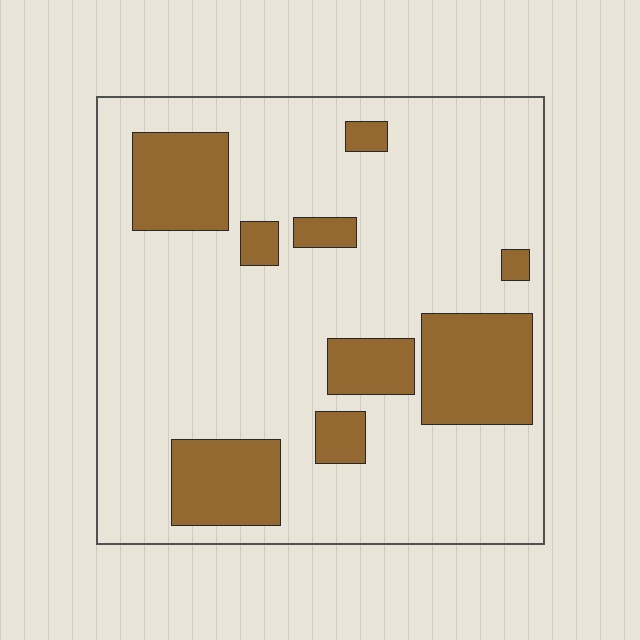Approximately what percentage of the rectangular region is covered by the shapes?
Approximately 25%.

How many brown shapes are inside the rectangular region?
9.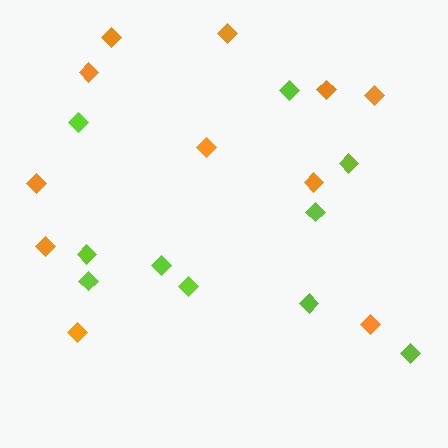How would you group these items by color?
There are 2 groups: one group of lime diamonds (10) and one group of orange diamonds (11).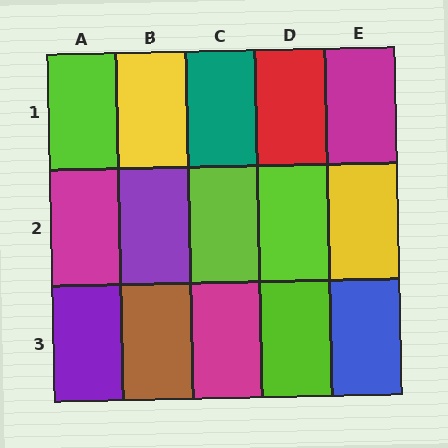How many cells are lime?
4 cells are lime.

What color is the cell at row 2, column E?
Yellow.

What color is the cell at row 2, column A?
Magenta.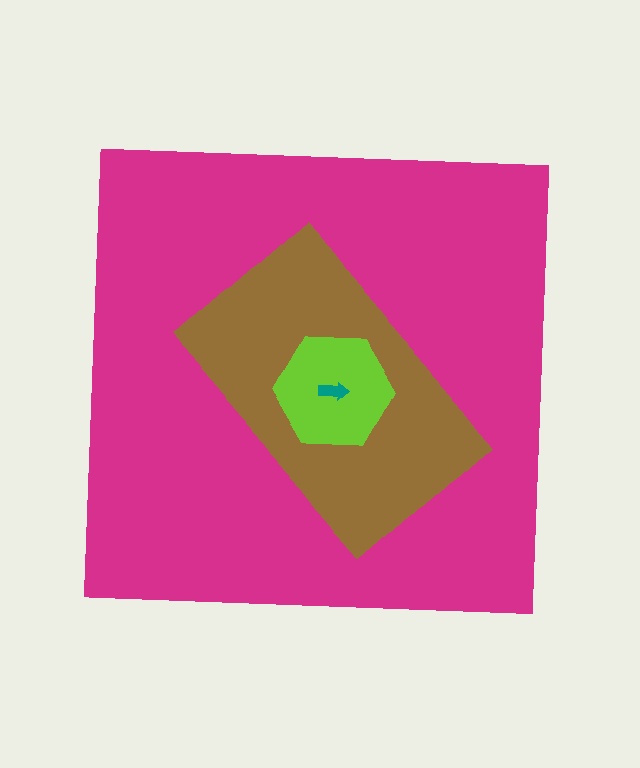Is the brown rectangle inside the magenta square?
Yes.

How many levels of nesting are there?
4.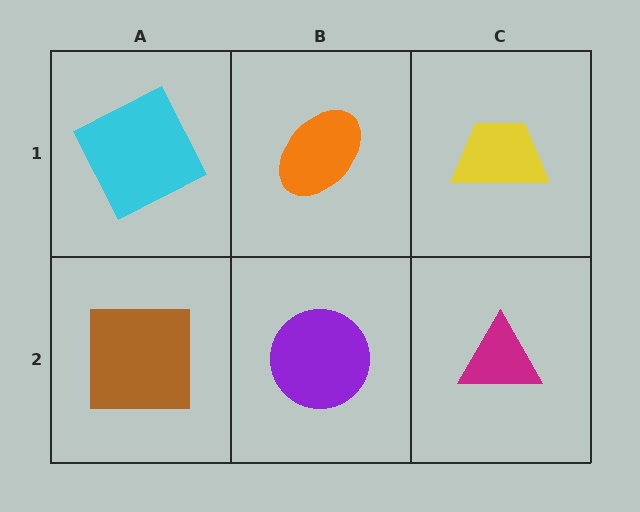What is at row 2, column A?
A brown square.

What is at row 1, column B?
An orange ellipse.